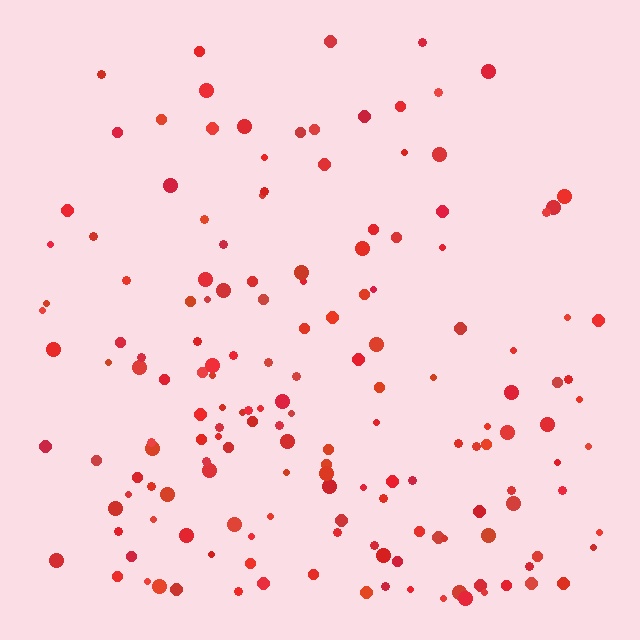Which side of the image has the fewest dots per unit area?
The top.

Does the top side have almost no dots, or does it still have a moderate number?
Still a moderate number, just noticeably fewer than the bottom.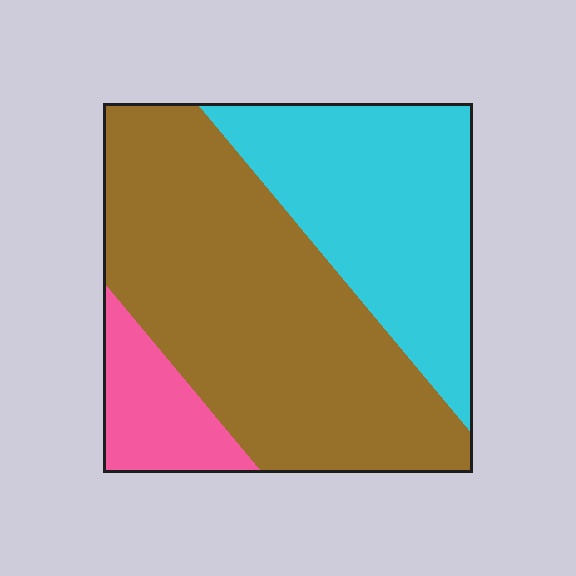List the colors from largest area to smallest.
From largest to smallest: brown, cyan, pink.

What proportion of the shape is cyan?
Cyan covers roughly 35% of the shape.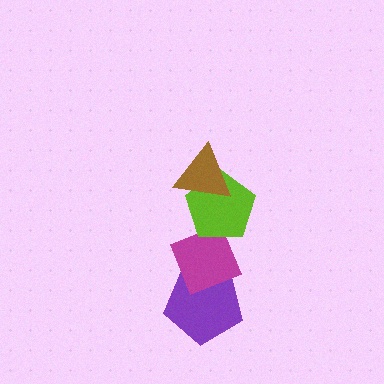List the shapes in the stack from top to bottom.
From top to bottom: the brown triangle, the lime pentagon, the magenta diamond, the purple pentagon.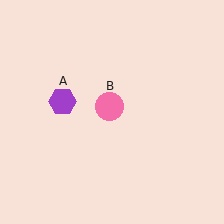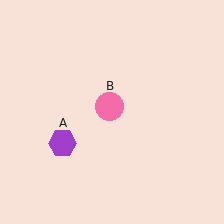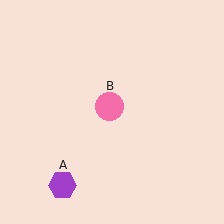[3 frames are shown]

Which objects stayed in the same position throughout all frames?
Pink circle (object B) remained stationary.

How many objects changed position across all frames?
1 object changed position: purple hexagon (object A).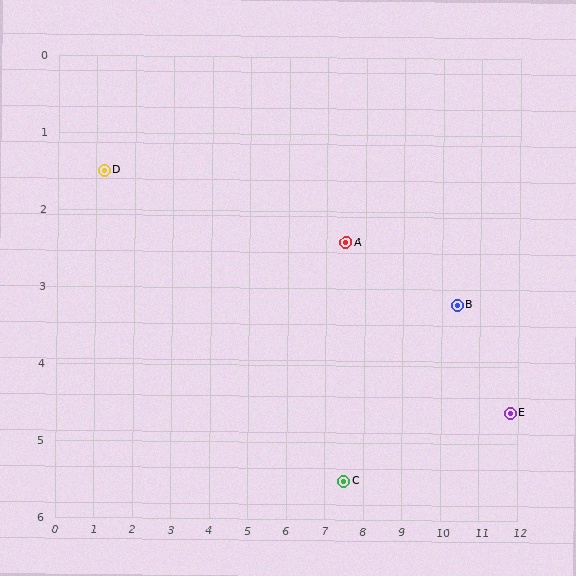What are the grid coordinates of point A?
Point A is at approximately (7.5, 2.4).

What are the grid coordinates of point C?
Point C is at approximately (7.5, 5.5).